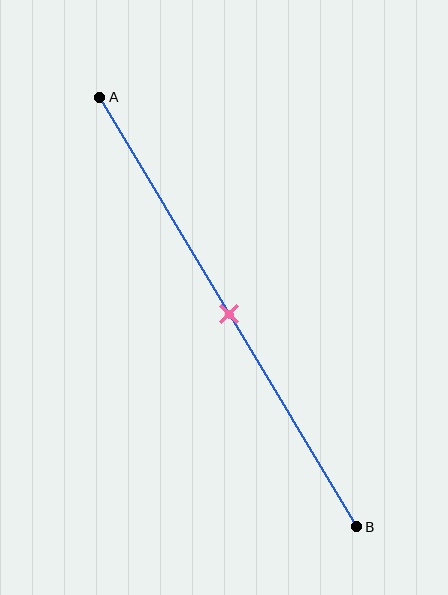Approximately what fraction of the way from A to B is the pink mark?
The pink mark is approximately 50% of the way from A to B.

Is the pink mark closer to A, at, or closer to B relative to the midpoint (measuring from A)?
The pink mark is approximately at the midpoint of segment AB.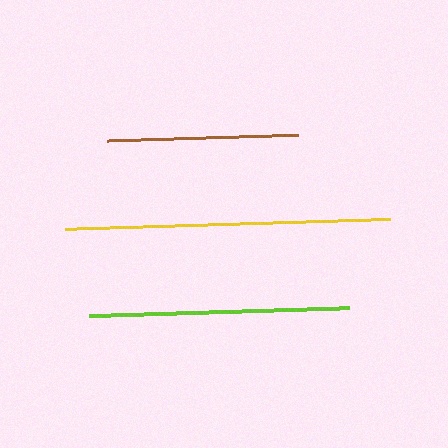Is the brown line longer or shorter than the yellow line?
The yellow line is longer than the brown line.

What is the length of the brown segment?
The brown segment is approximately 192 pixels long.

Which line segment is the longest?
The yellow line is the longest at approximately 326 pixels.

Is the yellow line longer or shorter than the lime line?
The yellow line is longer than the lime line.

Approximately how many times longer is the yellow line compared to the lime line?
The yellow line is approximately 1.3 times the length of the lime line.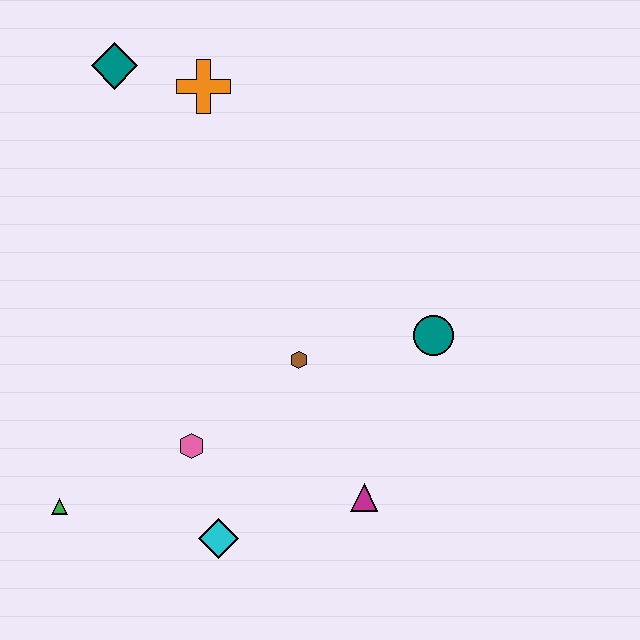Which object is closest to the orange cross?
The teal diamond is closest to the orange cross.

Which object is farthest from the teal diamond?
The magenta triangle is farthest from the teal diamond.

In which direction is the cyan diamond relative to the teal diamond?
The cyan diamond is below the teal diamond.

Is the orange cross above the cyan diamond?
Yes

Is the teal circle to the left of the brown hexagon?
No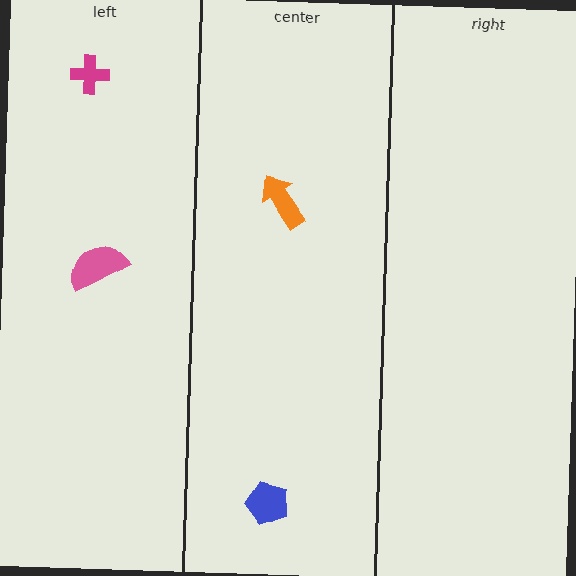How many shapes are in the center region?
2.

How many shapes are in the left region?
2.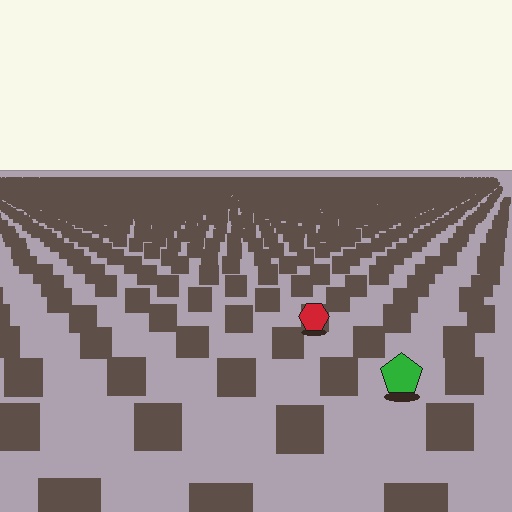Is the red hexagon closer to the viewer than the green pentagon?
No. The green pentagon is closer — you can tell from the texture gradient: the ground texture is coarser near it.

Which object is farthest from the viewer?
The red hexagon is farthest from the viewer. It appears smaller and the ground texture around it is denser.